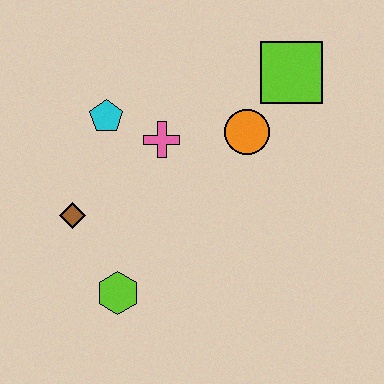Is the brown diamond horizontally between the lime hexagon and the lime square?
No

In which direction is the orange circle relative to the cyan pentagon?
The orange circle is to the right of the cyan pentagon.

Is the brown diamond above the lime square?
No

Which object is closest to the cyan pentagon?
The pink cross is closest to the cyan pentagon.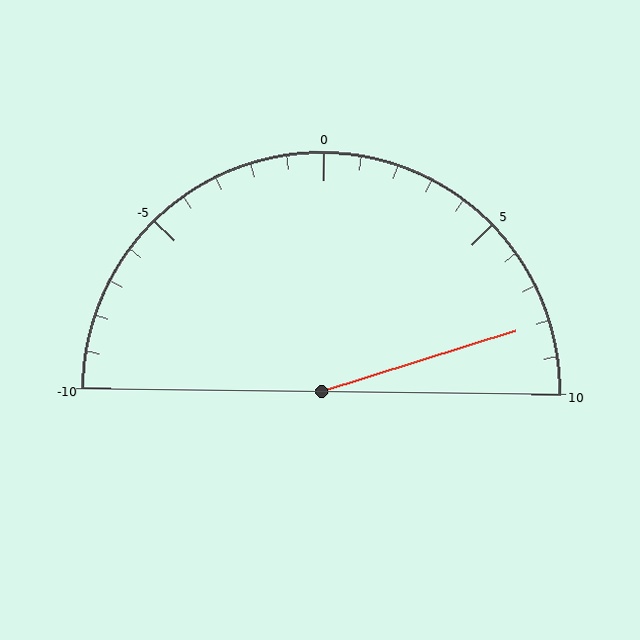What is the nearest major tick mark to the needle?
The nearest major tick mark is 10.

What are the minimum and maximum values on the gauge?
The gauge ranges from -10 to 10.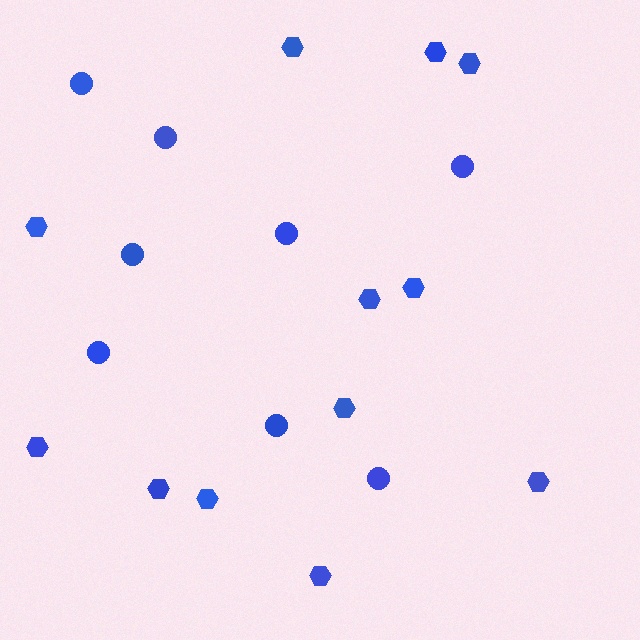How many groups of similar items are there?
There are 2 groups: one group of hexagons (12) and one group of circles (8).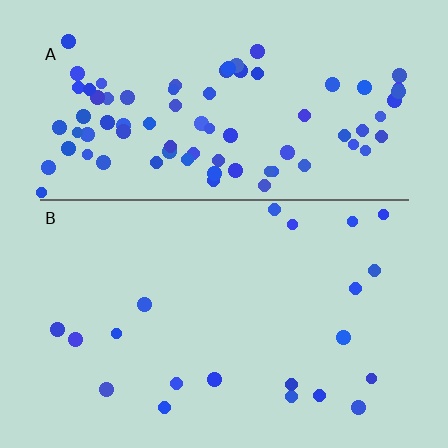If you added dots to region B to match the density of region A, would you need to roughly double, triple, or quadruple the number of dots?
Approximately quadruple.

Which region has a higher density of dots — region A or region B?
A (the top).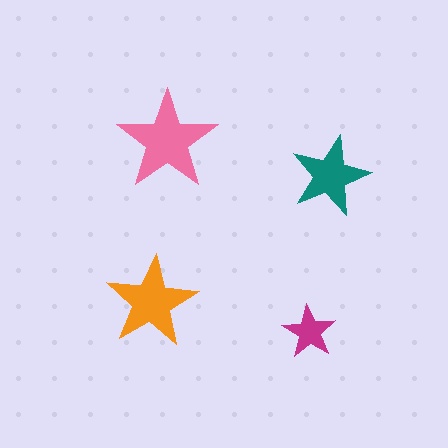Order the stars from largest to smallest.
the pink one, the orange one, the teal one, the magenta one.